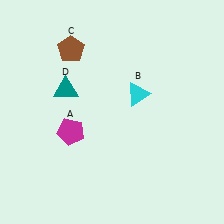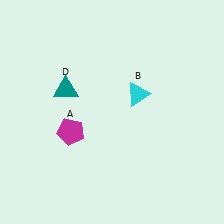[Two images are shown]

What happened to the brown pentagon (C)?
The brown pentagon (C) was removed in Image 2. It was in the top-left area of Image 1.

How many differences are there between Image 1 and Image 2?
There is 1 difference between the two images.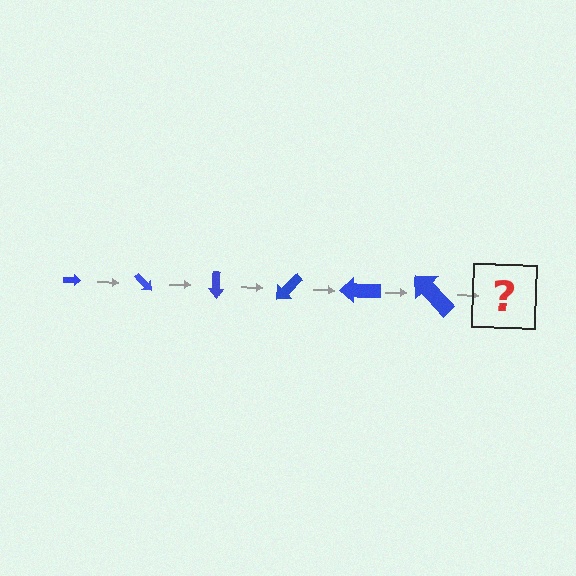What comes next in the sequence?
The next element should be an arrow, larger than the previous one and rotated 270 degrees from the start.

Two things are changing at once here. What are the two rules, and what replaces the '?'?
The two rules are that the arrow grows larger each step and it rotates 45 degrees each step. The '?' should be an arrow, larger than the previous one and rotated 270 degrees from the start.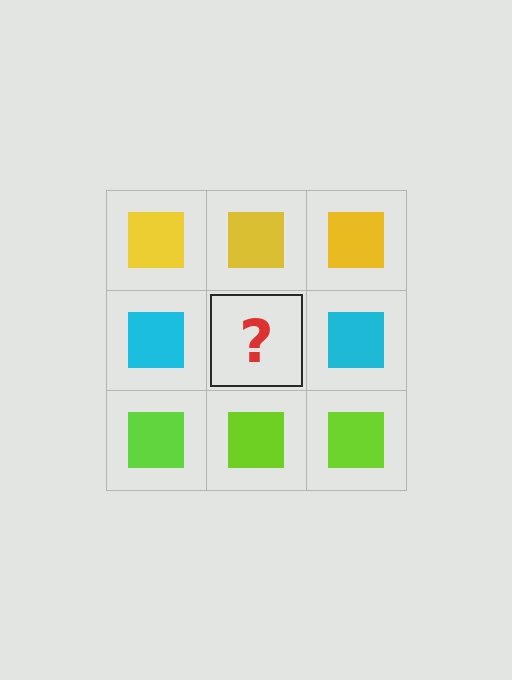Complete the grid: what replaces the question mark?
The question mark should be replaced with a cyan square.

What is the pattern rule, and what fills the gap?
The rule is that each row has a consistent color. The gap should be filled with a cyan square.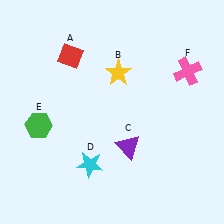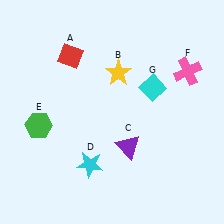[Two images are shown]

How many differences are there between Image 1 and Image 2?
There is 1 difference between the two images.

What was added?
A cyan diamond (G) was added in Image 2.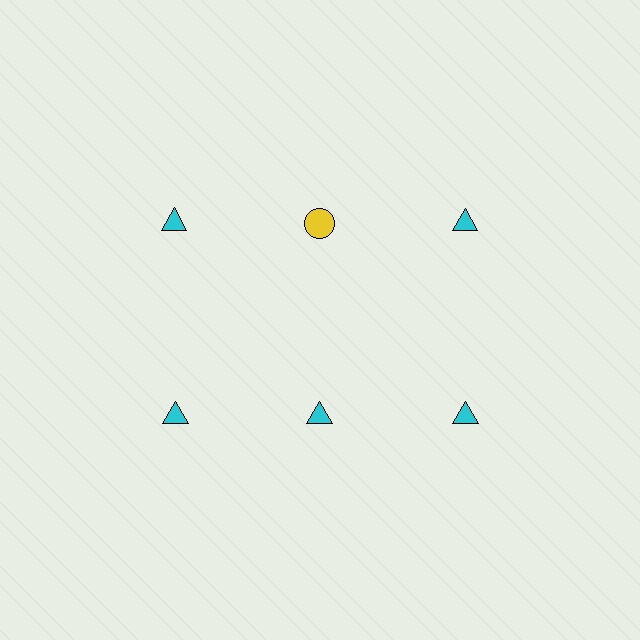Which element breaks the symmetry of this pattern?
The yellow circle in the top row, second from left column breaks the symmetry. All other shapes are cyan triangles.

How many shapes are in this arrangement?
There are 6 shapes arranged in a grid pattern.